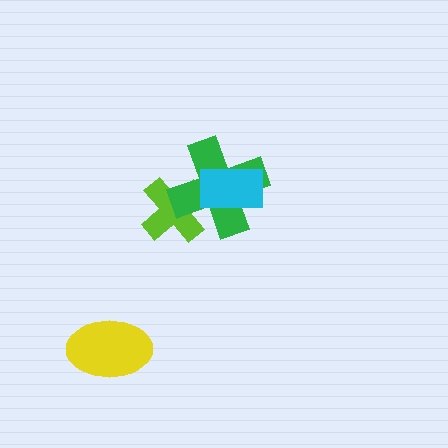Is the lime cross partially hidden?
Yes, it is partially covered by another shape.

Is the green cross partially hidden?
Yes, it is partially covered by another shape.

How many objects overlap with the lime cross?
1 object overlaps with the lime cross.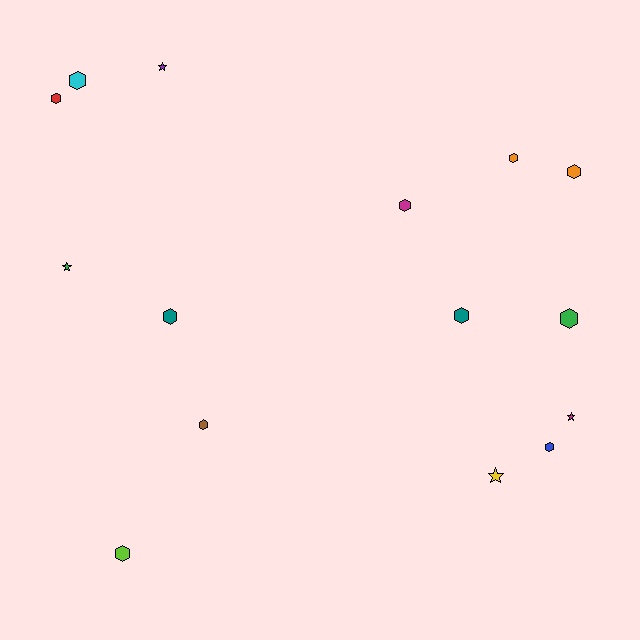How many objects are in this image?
There are 15 objects.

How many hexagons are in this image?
There are 11 hexagons.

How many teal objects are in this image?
There are 2 teal objects.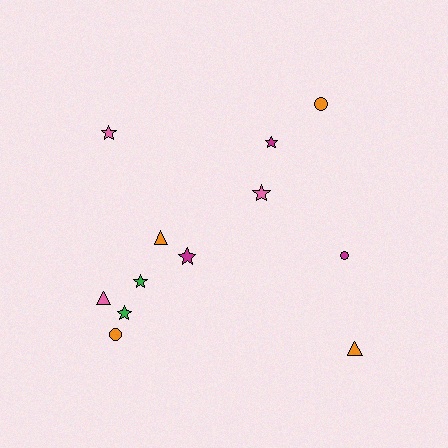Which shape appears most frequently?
Star, with 6 objects.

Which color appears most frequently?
Orange, with 4 objects.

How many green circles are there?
There are no green circles.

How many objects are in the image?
There are 12 objects.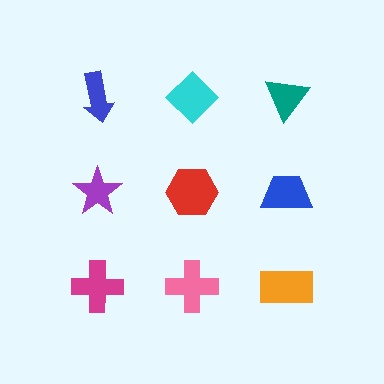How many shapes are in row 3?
3 shapes.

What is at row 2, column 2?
A red hexagon.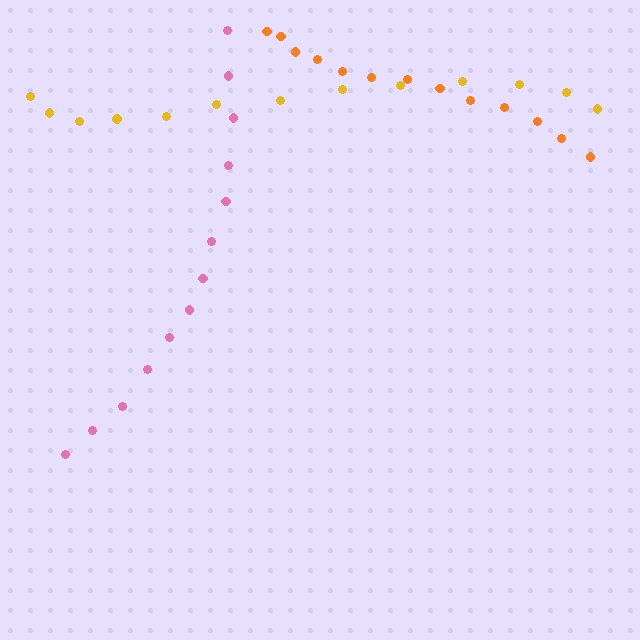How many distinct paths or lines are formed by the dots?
There are 3 distinct paths.